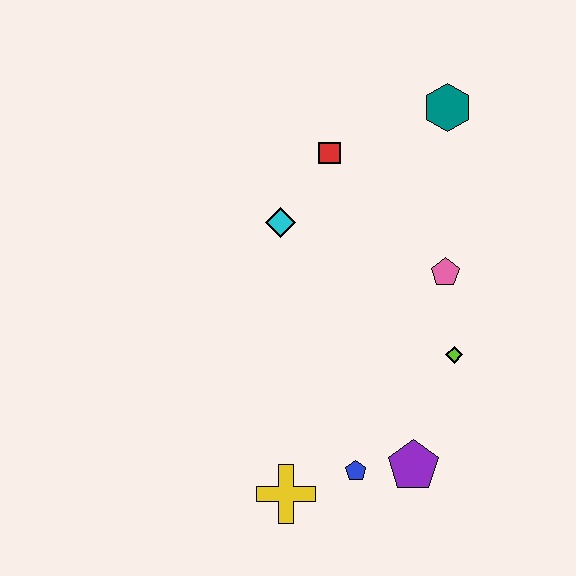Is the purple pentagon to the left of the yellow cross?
No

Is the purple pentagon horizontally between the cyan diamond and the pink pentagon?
Yes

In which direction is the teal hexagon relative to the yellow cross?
The teal hexagon is above the yellow cross.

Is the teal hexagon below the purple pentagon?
No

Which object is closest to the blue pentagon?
The purple pentagon is closest to the blue pentagon.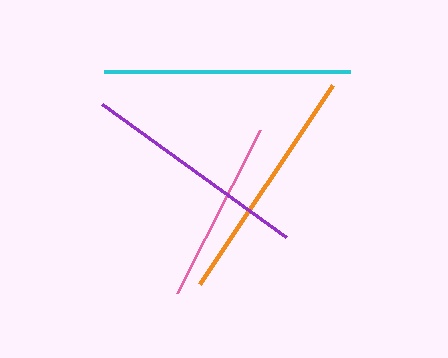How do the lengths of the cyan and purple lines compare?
The cyan and purple lines are approximately the same length.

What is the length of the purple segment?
The purple segment is approximately 227 pixels long.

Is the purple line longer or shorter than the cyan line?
The cyan line is longer than the purple line.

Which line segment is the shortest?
The pink line is the shortest at approximately 183 pixels.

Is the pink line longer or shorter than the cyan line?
The cyan line is longer than the pink line.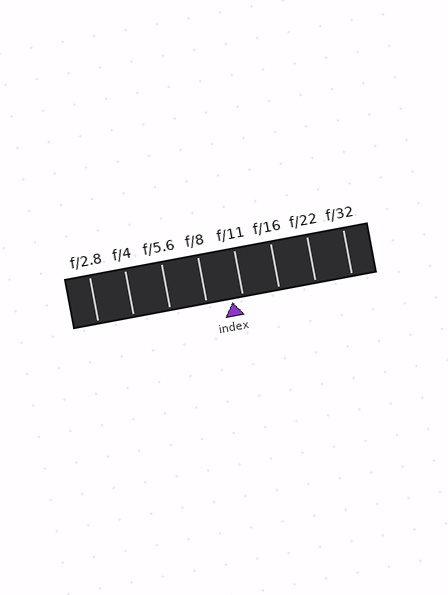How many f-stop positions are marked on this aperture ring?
There are 8 f-stop positions marked.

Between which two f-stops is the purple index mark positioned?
The index mark is between f/8 and f/11.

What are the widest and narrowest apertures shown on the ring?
The widest aperture shown is f/2.8 and the narrowest is f/32.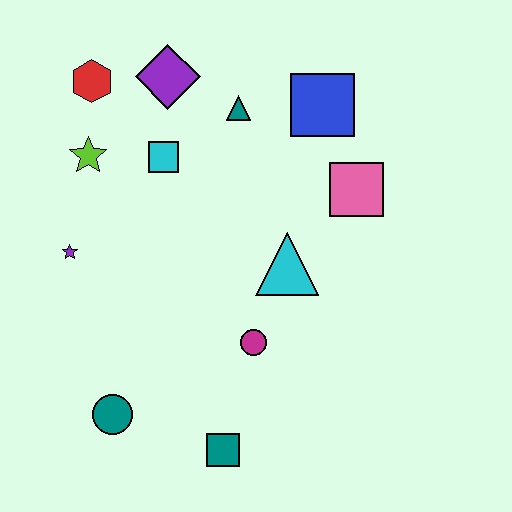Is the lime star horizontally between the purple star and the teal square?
Yes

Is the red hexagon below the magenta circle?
No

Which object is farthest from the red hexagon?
The teal square is farthest from the red hexagon.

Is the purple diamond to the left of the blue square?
Yes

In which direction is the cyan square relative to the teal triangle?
The cyan square is to the left of the teal triangle.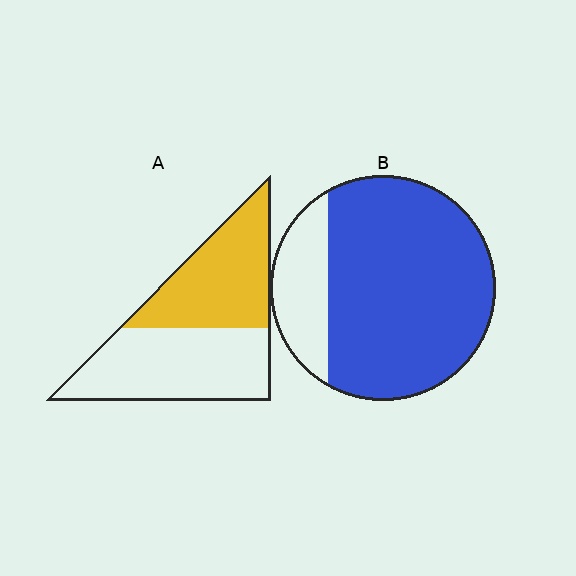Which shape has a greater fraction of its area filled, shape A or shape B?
Shape B.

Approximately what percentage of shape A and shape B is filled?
A is approximately 45% and B is approximately 80%.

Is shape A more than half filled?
No.